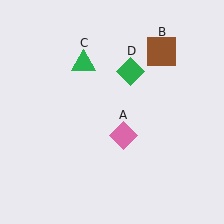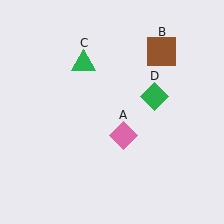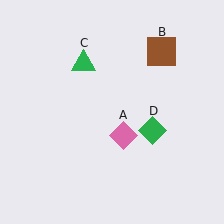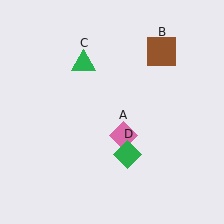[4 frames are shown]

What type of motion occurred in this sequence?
The green diamond (object D) rotated clockwise around the center of the scene.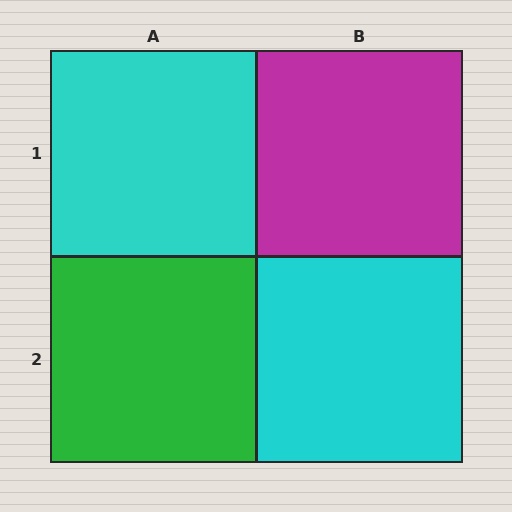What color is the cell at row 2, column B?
Cyan.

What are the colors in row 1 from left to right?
Cyan, magenta.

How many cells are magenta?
1 cell is magenta.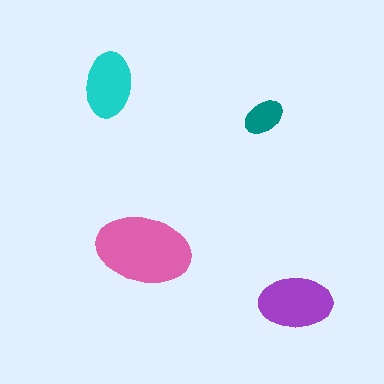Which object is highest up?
The cyan ellipse is topmost.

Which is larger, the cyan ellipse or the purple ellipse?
The purple one.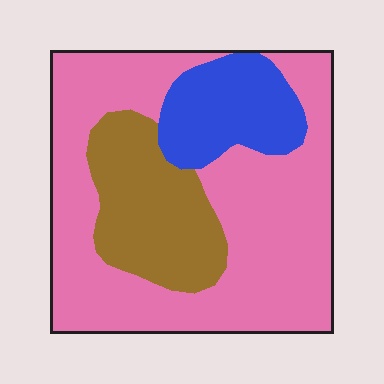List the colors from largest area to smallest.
From largest to smallest: pink, brown, blue.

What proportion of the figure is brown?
Brown takes up about one fifth (1/5) of the figure.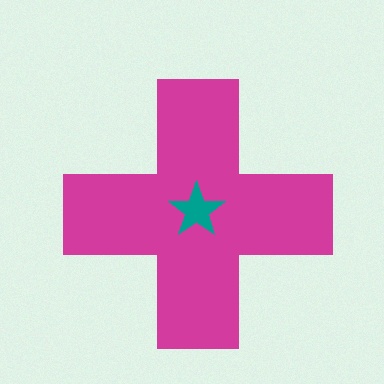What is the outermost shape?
The magenta cross.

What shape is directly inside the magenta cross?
The teal star.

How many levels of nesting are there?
2.